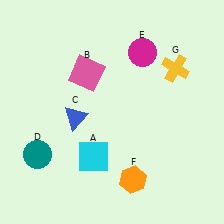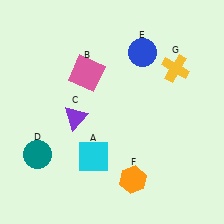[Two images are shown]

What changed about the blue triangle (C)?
In Image 1, C is blue. In Image 2, it changed to purple.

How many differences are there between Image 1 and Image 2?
There are 2 differences between the two images.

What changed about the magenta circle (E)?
In Image 1, E is magenta. In Image 2, it changed to blue.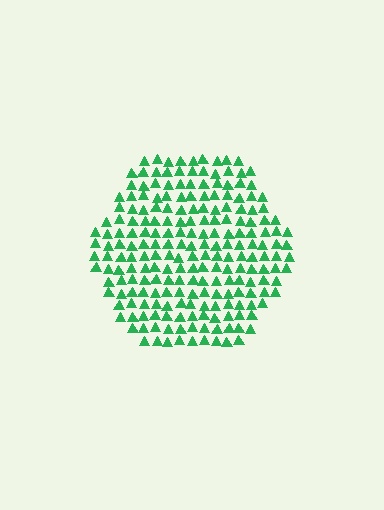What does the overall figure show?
The overall figure shows a hexagon.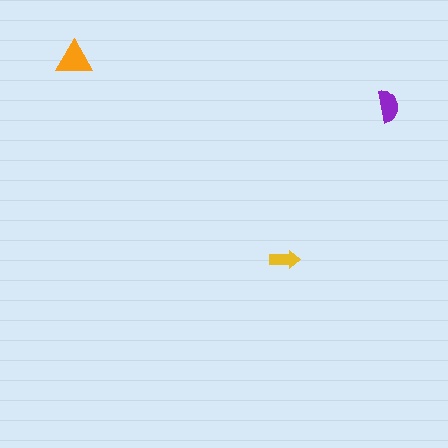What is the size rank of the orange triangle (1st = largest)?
1st.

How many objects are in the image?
There are 3 objects in the image.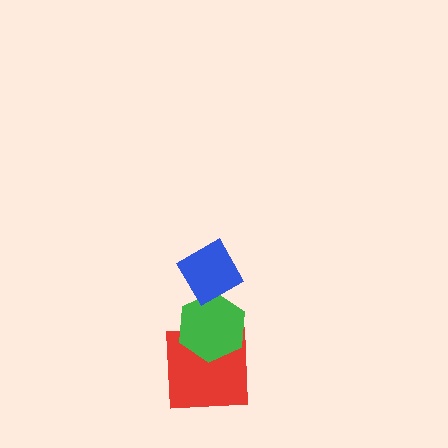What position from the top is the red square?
The red square is 3rd from the top.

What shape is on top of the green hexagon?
The blue diamond is on top of the green hexagon.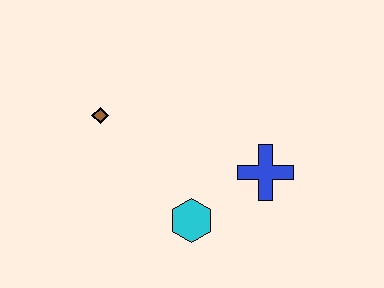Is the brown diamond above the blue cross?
Yes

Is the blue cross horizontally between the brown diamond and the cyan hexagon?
No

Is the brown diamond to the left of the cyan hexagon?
Yes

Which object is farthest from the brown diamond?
The blue cross is farthest from the brown diamond.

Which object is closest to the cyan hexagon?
The blue cross is closest to the cyan hexagon.